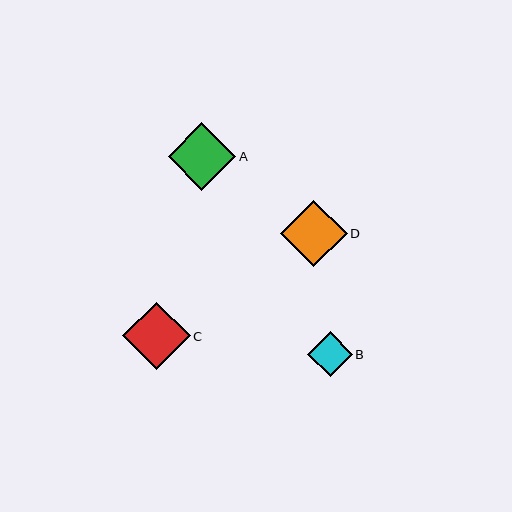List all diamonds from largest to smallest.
From largest to smallest: A, C, D, B.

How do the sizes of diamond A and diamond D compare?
Diamond A and diamond D are approximately the same size.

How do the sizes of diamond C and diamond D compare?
Diamond C and diamond D are approximately the same size.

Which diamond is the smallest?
Diamond B is the smallest with a size of approximately 45 pixels.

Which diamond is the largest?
Diamond A is the largest with a size of approximately 68 pixels.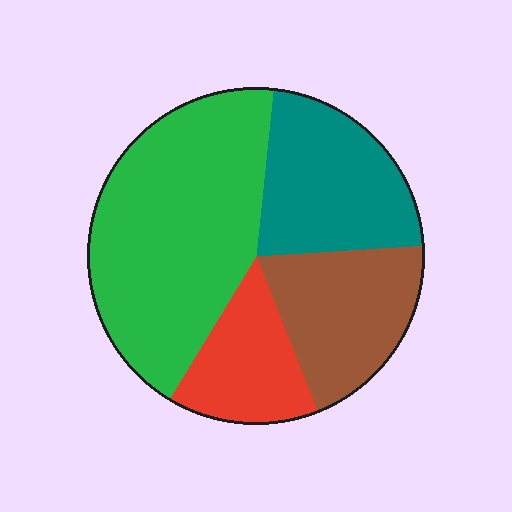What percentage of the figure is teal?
Teal covers roughly 20% of the figure.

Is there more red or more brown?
Brown.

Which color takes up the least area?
Red, at roughly 15%.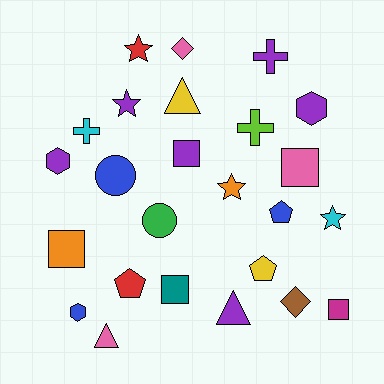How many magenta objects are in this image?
There is 1 magenta object.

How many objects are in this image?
There are 25 objects.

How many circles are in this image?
There are 2 circles.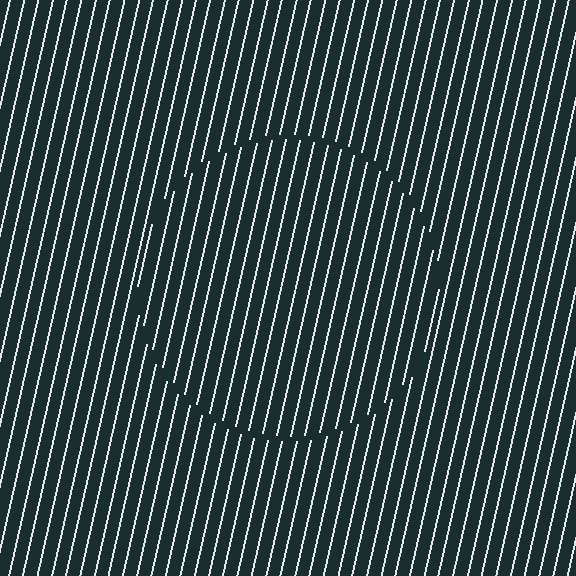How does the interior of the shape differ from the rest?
The interior of the shape contains the same grating, shifted by half a period — the contour is defined by the phase discontinuity where line-ends from the inner and outer gratings abut.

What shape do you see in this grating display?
An illusory circle. The interior of the shape contains the same grating, shifted by half a period — the contour is defined by the phase discontinuity where line-ends from the inner and outer gratings abut.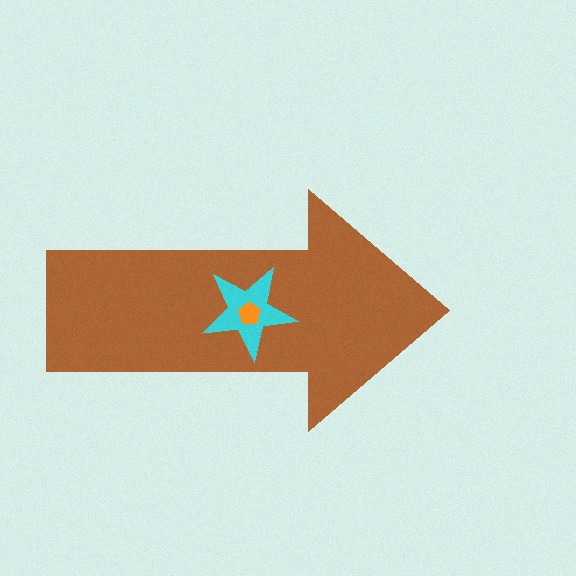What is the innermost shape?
The orange pentagon.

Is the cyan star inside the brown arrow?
Yes.